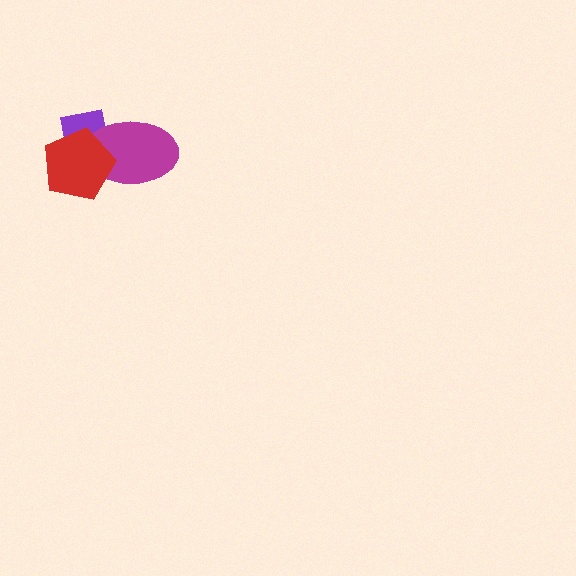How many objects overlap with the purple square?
2 objects overlap with the purple square.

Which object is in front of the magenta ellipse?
The red pentagon is in front of the magenta ellipse.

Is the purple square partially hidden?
Yes, it is partially covered by another shape.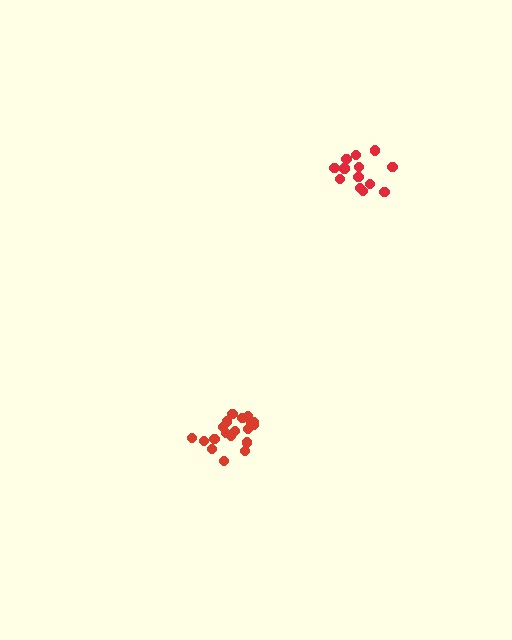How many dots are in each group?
Group 1: 19 dots, Group 2: 14 dots (33 total).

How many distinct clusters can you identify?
There are 2 distinct clusters.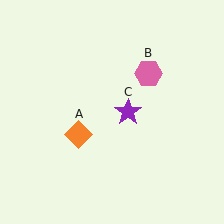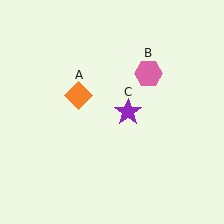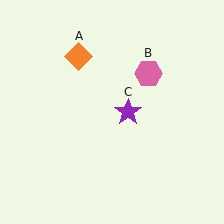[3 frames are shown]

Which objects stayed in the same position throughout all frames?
Pink hexagon (object B) and purple star (object C) remained stationary.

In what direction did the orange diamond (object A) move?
The orange diamond (object A) moved up.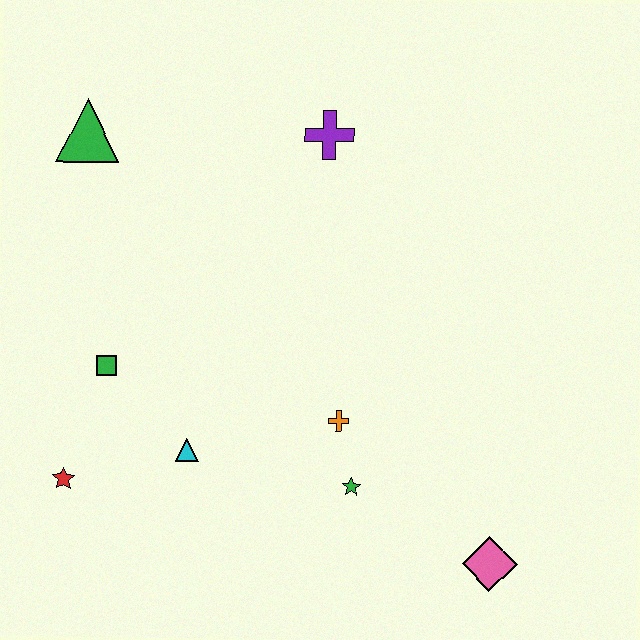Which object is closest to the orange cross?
The green star is closest to the orange cross.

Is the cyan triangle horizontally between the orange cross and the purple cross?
No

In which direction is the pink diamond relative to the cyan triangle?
The pink diamond is to the right of the cyan triangle.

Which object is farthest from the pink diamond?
The green triangle is farthest from the pink diamond.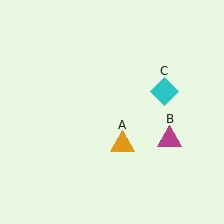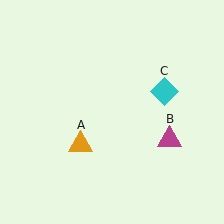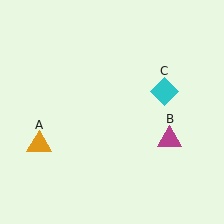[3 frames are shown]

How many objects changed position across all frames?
1 object changed position: orange triangle (object A).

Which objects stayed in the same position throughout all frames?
Magenta triangle (object B) and cyan diamond (object C) remained stationary.